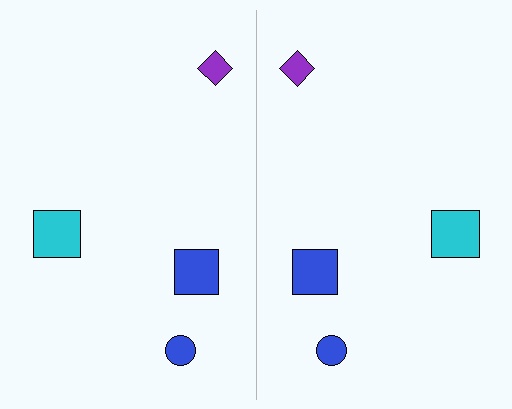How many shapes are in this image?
There are 8 shapes in this image.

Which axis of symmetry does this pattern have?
The pattern has a vertical axis of symmetry running through the center of the image.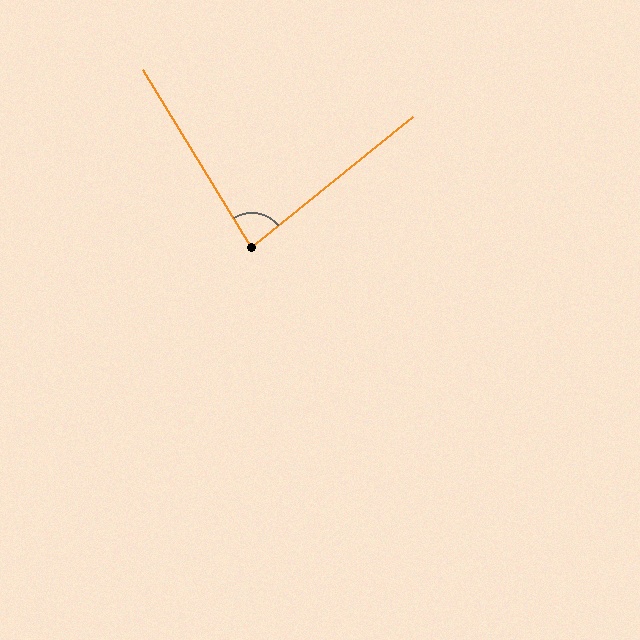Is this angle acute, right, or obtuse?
It is acute.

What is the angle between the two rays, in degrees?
Approximately 82 degrees.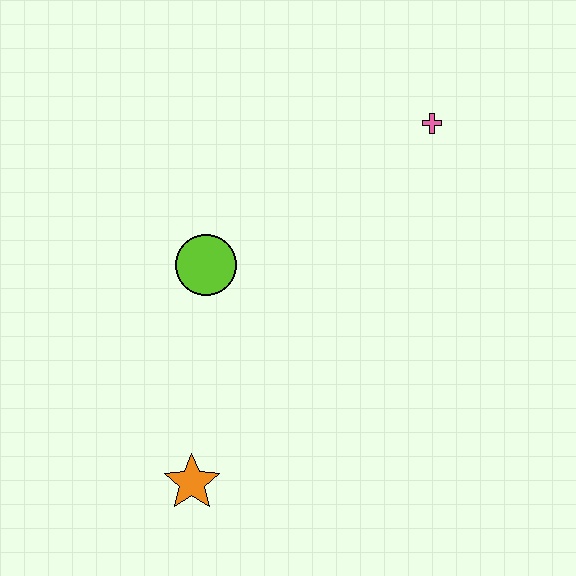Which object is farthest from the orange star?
The pink cross is farthest from the orange star.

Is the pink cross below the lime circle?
No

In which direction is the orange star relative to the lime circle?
The orange star is below the lime circle.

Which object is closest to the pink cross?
The lime circle is closest to the pink cross.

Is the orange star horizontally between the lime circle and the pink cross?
No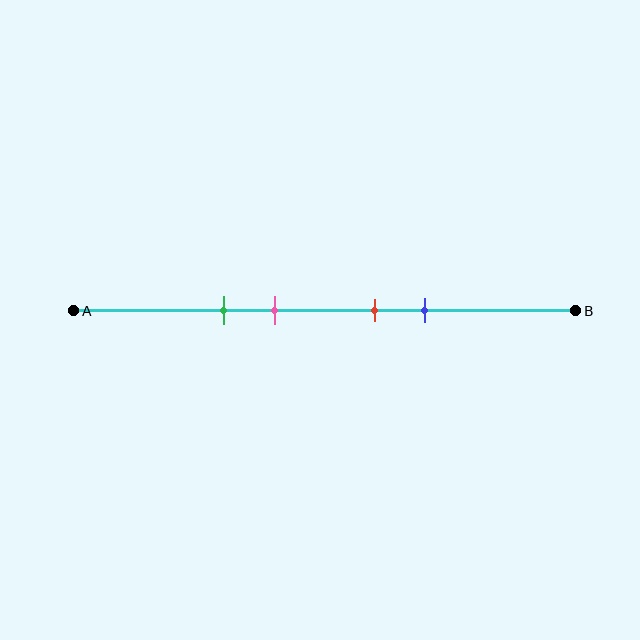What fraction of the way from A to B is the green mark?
The green mark is approximately 30% (0.3) of the way from A to B.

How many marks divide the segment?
There are 4 marks dividing the segment.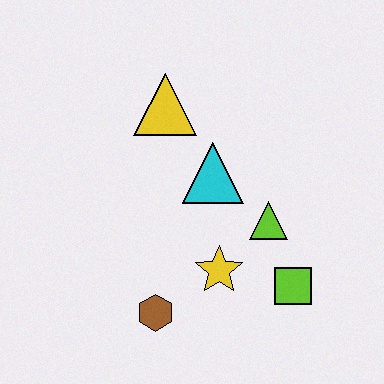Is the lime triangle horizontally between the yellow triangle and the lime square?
Yes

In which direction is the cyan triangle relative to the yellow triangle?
The cyan triangle is below the yellow triangle.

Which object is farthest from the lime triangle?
The yellow triangle is farthest from the lime triangle.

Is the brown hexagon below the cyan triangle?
Yes